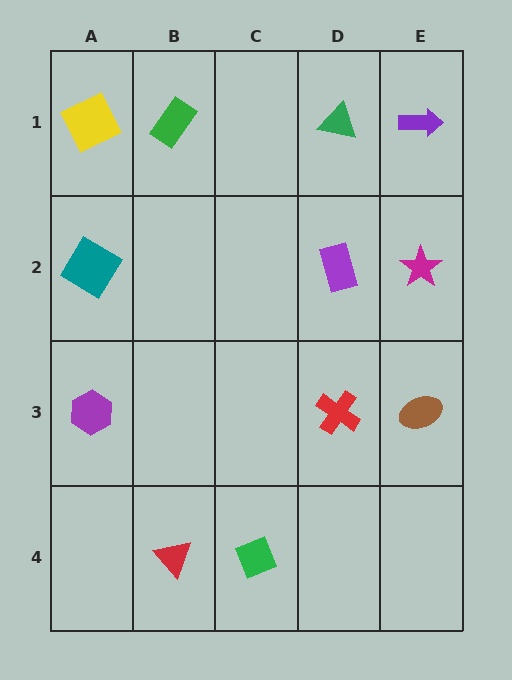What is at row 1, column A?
A yellow square.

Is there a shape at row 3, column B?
No, that cell is empty.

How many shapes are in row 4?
2 shapes.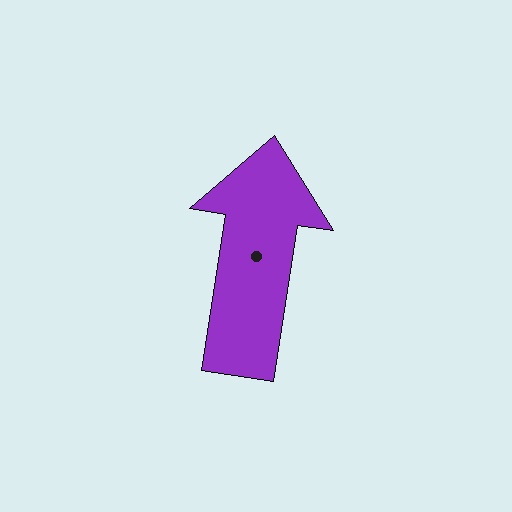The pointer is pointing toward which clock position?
Roughly 12 o'clock.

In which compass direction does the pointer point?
North.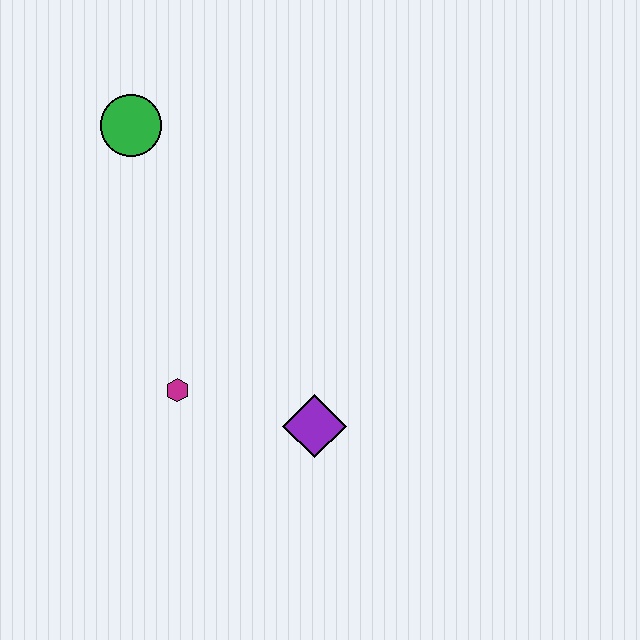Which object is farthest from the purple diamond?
The green circle is farthest from the purple diamond.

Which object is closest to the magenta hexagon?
The purple diamond is closest to the magenta hexagon.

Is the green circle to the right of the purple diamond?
No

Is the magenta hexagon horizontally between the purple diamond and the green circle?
Yes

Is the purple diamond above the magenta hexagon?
No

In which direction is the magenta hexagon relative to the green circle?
The magenta hexagon is below the green circle.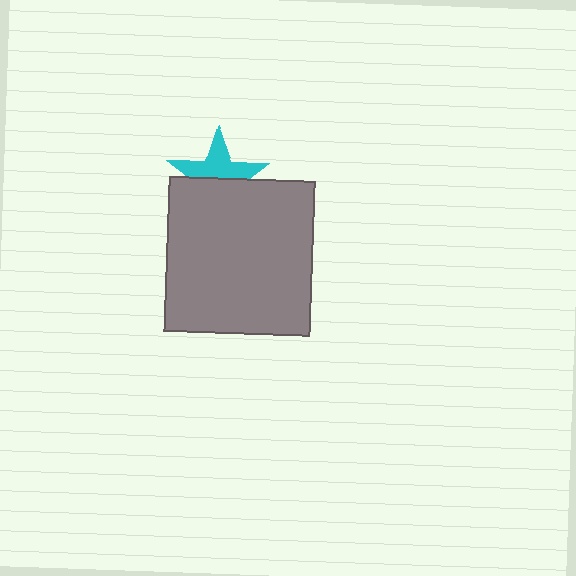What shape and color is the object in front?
The object in front is a gray rectangle.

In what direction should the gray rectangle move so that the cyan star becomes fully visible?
The gray rectangle should move down. That is the shortest direction to clear the overlap and leave the cyan star fully visible.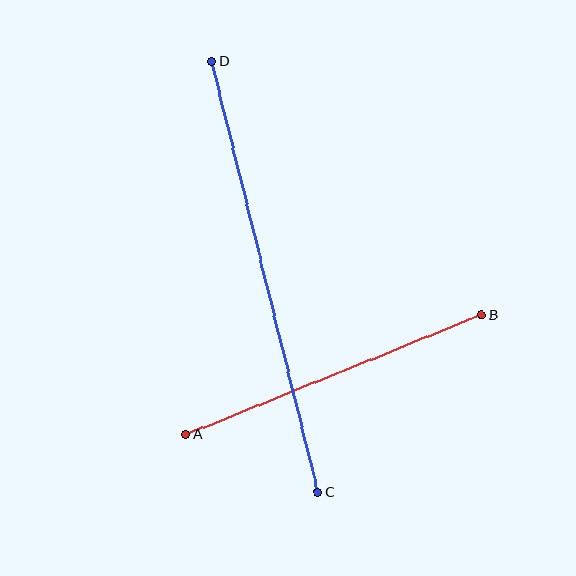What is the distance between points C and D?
The distance is approximately 444 pixels.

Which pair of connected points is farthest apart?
Points C and D are farthest apart.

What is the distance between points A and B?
The distance is approximately 318 pixels.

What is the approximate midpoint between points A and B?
The midpoint is at approximately (334, 375) pixels.